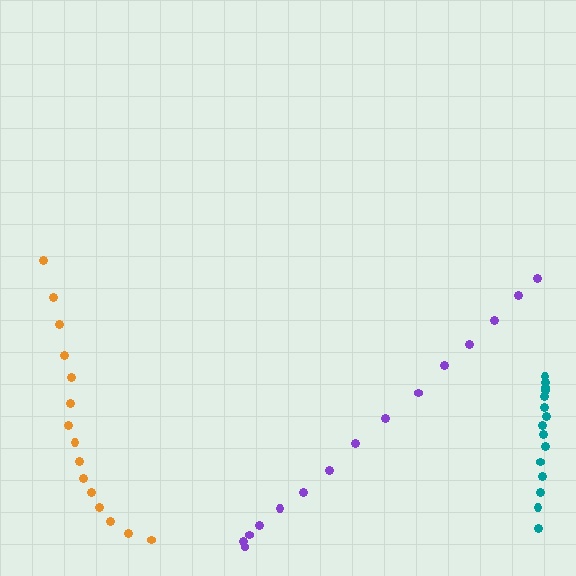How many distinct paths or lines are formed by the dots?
There are 3 distinct paths.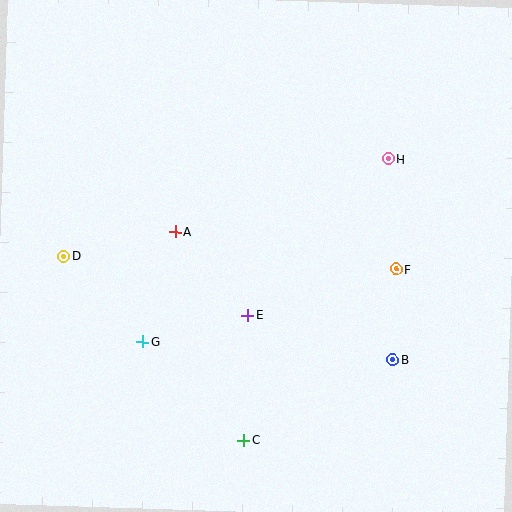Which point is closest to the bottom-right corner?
Point B is closest to the bottom-right corner.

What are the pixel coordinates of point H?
Point H is at (389, 159).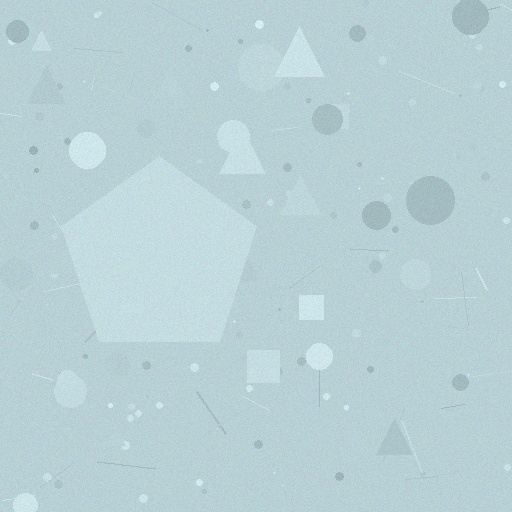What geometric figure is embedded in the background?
A pentagon is embedded in the background.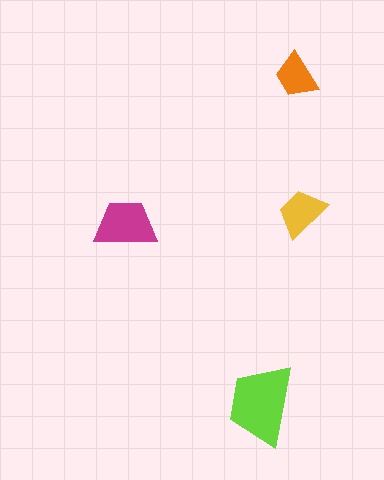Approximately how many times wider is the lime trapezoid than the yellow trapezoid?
About 1.5 times wider.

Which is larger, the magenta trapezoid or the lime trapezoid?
The lime one.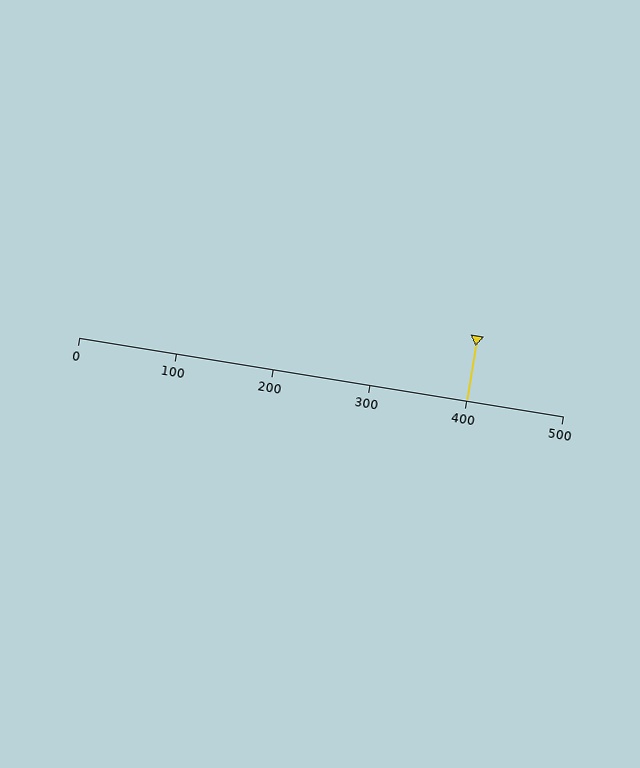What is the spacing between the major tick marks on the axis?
The major ticks are spaced 100 apart.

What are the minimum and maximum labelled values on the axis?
The axis runs from 0 to 500.